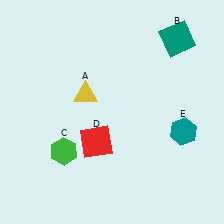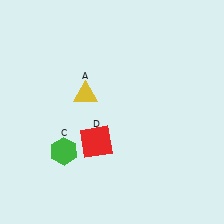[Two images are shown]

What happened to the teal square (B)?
The teal square (B) was removed in Image 2. It was in the top-right area of Image 1.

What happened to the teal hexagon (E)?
The teal hexagon (E) was removed in Image 2. It was in the bottom-right area of Image 1.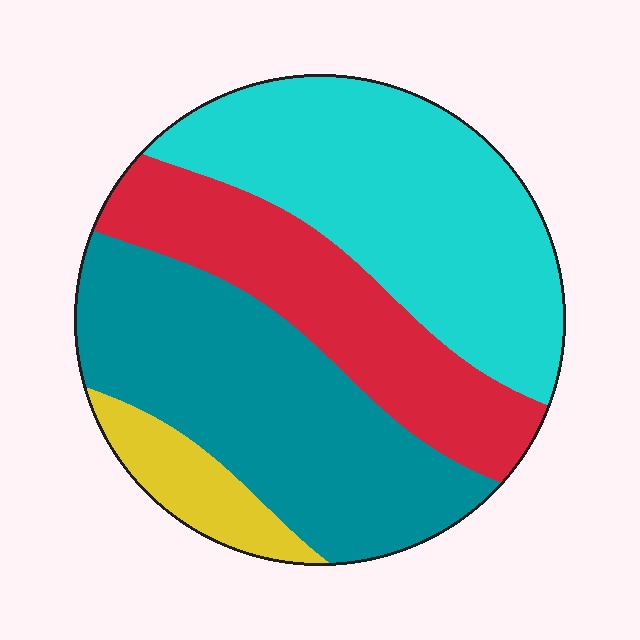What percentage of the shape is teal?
Teal covers about 35% of the shape.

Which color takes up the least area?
Yellow, at roughly 10%.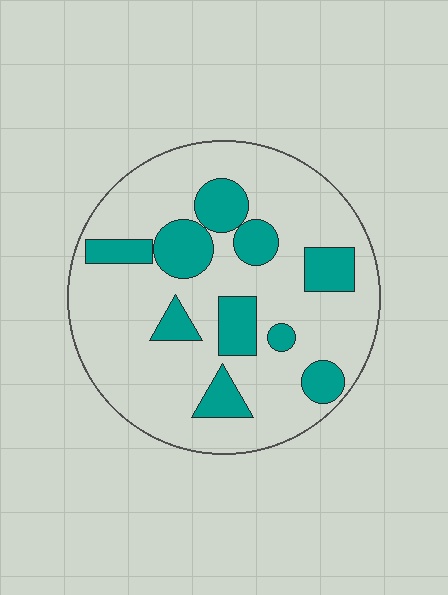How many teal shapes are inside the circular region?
10.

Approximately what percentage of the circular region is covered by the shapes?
Approximately 25%.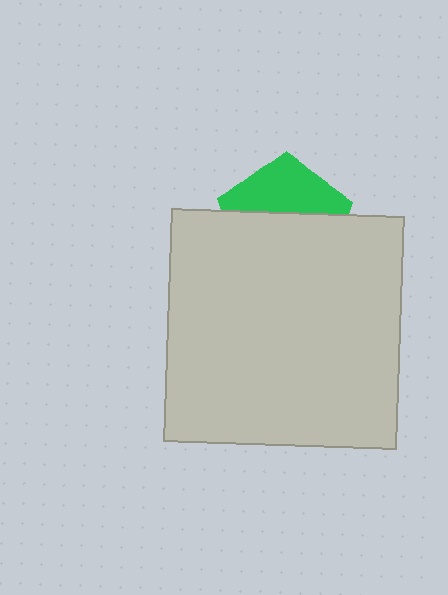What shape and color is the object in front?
The object in front is a light gray square.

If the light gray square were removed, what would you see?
You would see the complete green pentagon.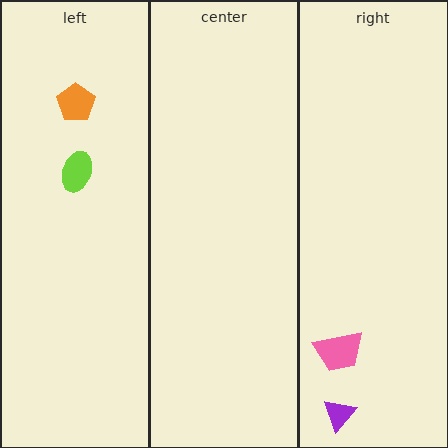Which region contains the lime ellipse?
The left region.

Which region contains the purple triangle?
The right region.